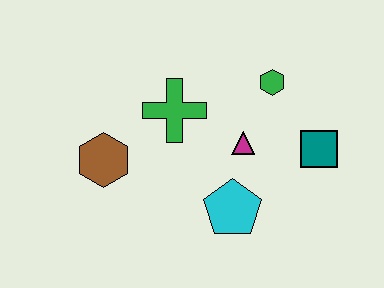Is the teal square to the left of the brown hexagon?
No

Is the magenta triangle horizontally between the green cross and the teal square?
Yes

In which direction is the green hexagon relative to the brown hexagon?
The green hexagon is to the right of the brown hexagon.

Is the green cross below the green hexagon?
Yes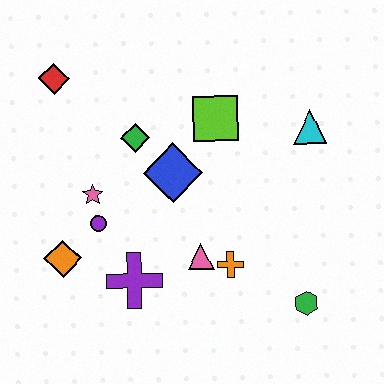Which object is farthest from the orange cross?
The red diamond is farthest from the orange cross.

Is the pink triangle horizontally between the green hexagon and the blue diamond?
Yes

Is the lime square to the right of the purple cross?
Yes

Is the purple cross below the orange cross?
Yes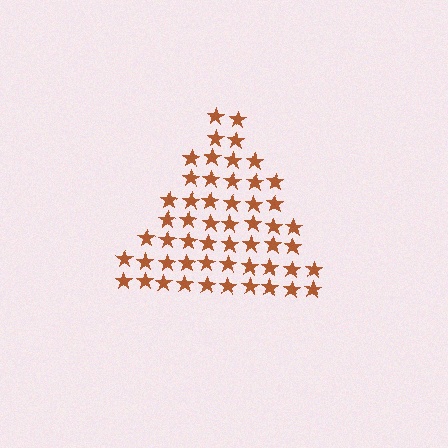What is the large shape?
The large shape is a triangle.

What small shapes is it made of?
It is made of small stars.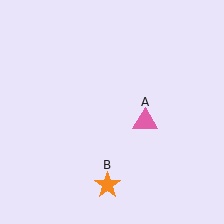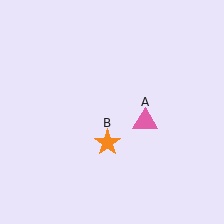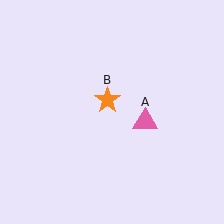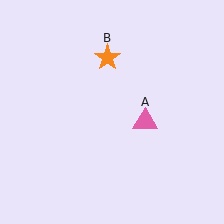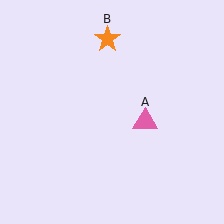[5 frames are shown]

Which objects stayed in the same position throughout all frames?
Pink triangle (object A) remained stationary.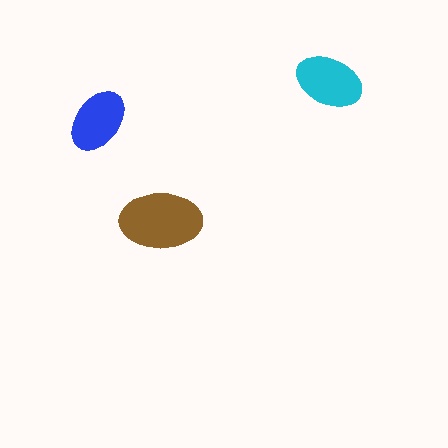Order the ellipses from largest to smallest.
the brown one, the cyan one, the blue one.